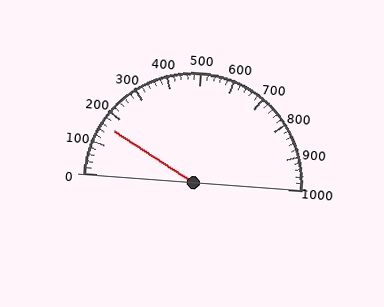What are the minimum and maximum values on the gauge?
The gauge ranges from 0 to 1000.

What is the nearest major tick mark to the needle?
The nearest major tick mark is 200.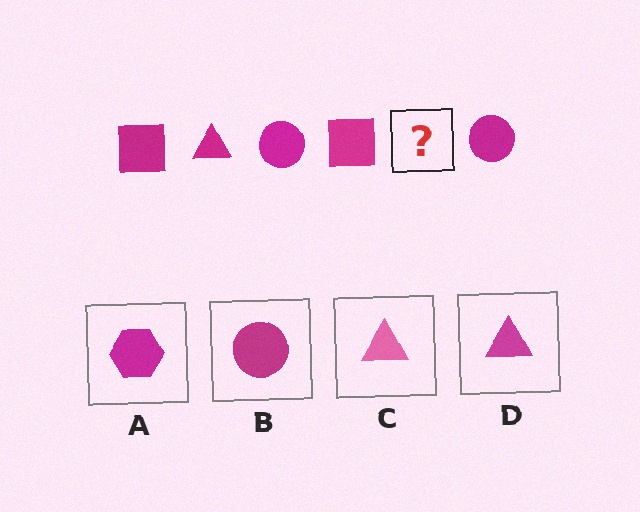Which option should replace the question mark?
Option D.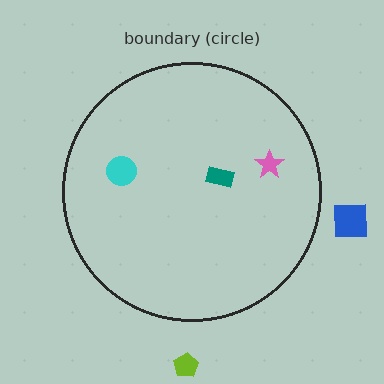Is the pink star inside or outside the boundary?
Inside.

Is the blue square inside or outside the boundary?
Outside.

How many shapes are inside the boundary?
3 inside, 2 outside.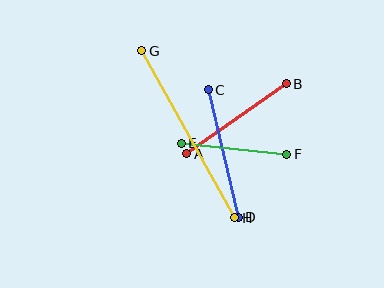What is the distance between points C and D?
The distance is approximately 131 pixels.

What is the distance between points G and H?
The distance is approximately 191 pixels.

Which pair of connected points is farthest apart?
Points G and H are farthest apart.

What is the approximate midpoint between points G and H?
The midpoint is at approximately (188, 134) pixels.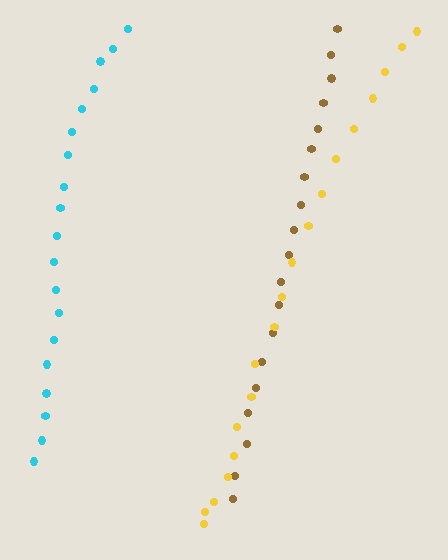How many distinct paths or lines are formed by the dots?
There are 3 distinct paths.